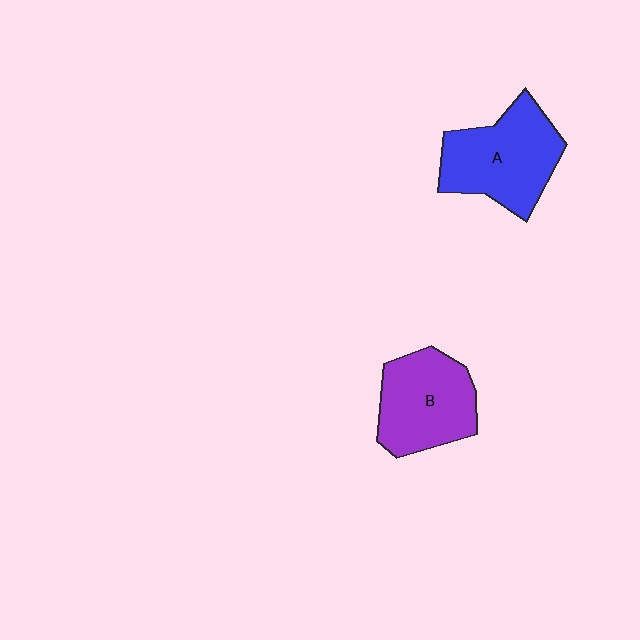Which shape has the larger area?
Shape A (blue).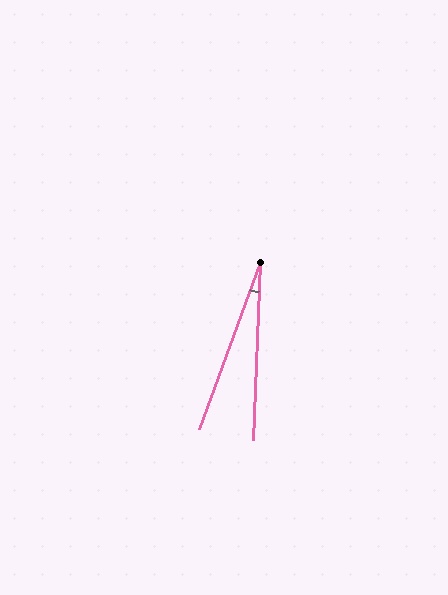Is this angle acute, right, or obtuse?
It is acute.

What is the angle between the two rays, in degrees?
Approximately 18 degrees.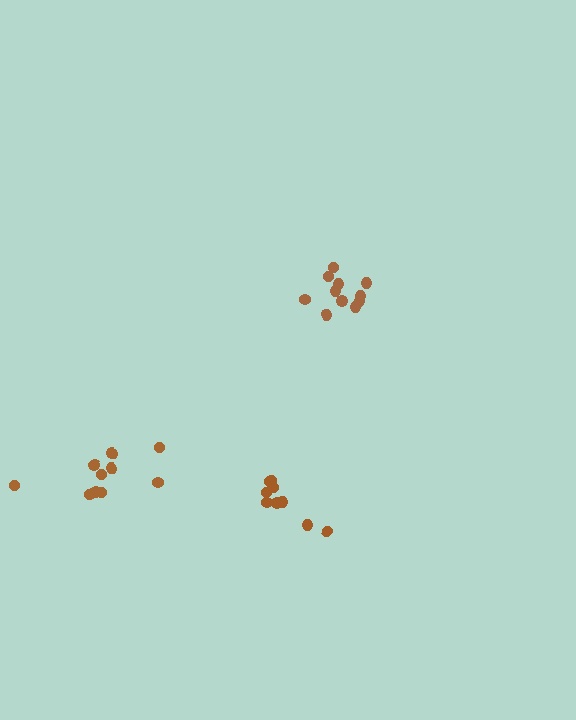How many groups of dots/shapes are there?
There are 3 groups.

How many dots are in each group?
Group 1: 11 dots, Group 2: 9 dots, Group 3: 11 dots (31 total).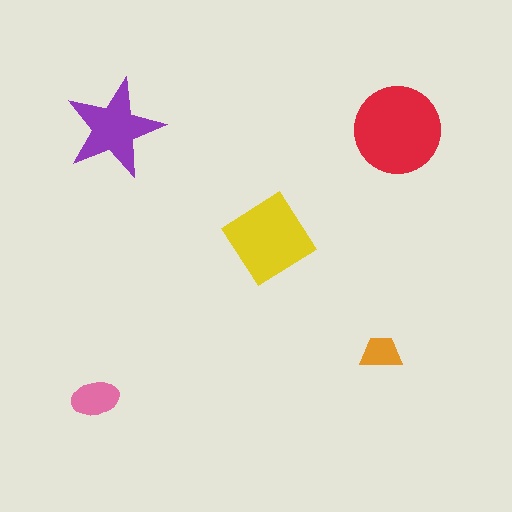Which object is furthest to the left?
The pink ellipse is leftmost.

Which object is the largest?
The red circle.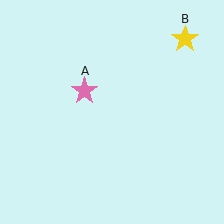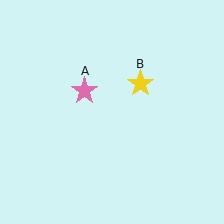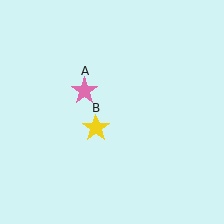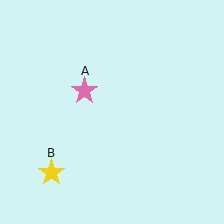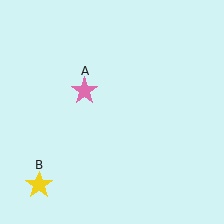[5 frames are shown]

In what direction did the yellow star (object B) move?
The yellow star (object B) moved down and to the left.